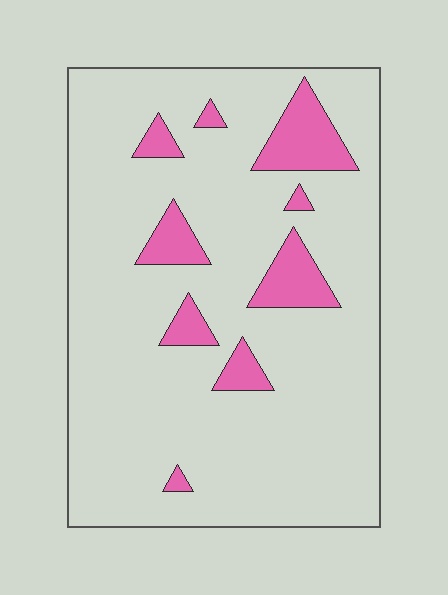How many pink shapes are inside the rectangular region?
9.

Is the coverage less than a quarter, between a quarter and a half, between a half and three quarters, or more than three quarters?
Less than a quarter.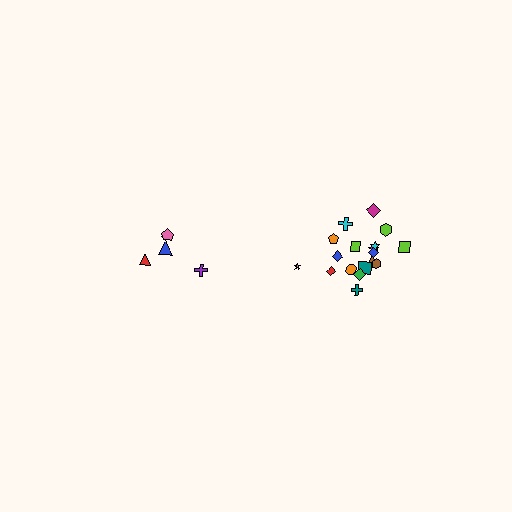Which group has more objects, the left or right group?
The right group.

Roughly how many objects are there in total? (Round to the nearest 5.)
Roughly 25 objects in total.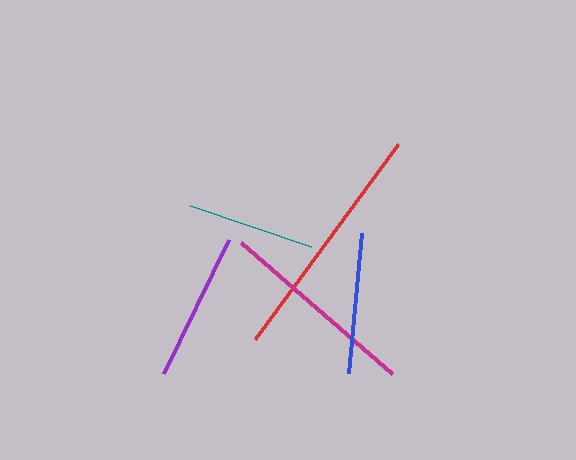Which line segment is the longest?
The red line is the longest at approximately 242 pixels.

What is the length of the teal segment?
The teal segment is approximately 129 pixels long.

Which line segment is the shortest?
The teal line is the shortest at approximately 129 pixels.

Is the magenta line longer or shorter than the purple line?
The magenta line is longer than the purple line.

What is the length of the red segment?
The red segment is approximately 242 pixels long.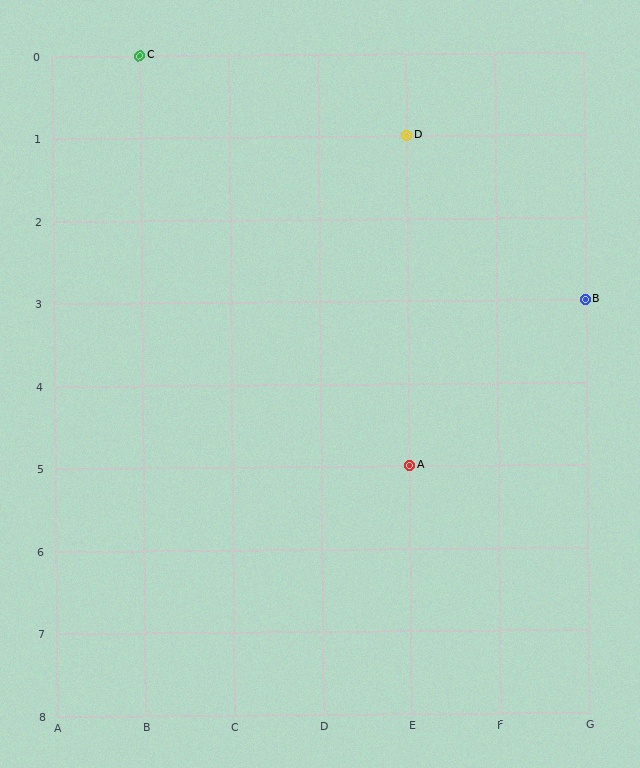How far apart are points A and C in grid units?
Points A and C are 3 columns and 5 rows apart (about 5.8 grid units diagonally).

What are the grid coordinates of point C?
Point C is at grid coordinates (B, 0).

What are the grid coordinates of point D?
Point D is at grid coordinates (E, 1).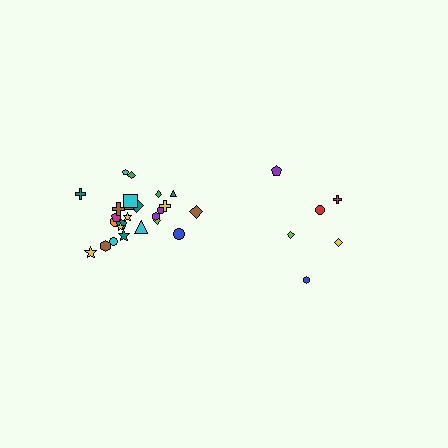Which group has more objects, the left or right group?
The left group.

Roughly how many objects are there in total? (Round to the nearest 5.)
Roughly 30 objects in total.